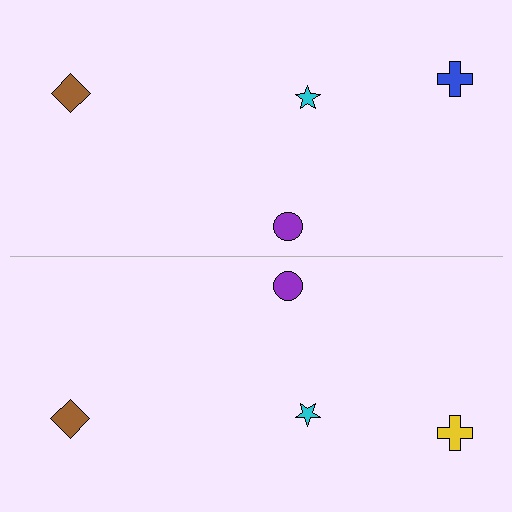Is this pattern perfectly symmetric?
No, the pattern is not perfectly symmetric. The yellow cross on the bottom side breaks the symmetry — its mirror counterpart is blue.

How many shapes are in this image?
There are 8 shapes in this image.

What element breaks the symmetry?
The yellow cross on the bottom side breaks the symmetry — its mirror counterpart is blue.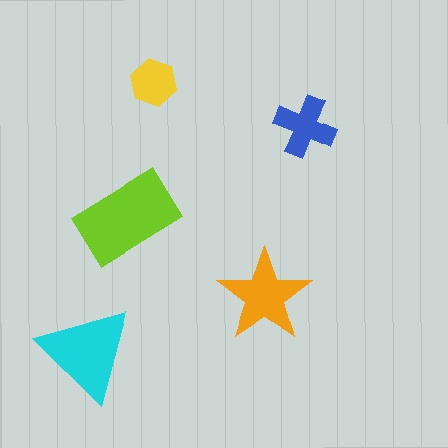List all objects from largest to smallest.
The lime rectangle, the cyan triangle, the orange star, the blue cross, the yellow hexagon.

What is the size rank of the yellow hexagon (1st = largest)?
5th.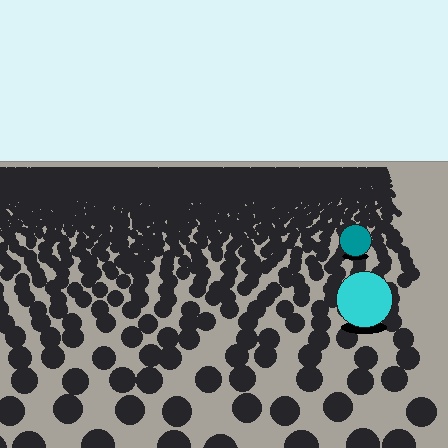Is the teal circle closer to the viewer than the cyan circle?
No. The cyan circle is closer — you can tell from the texture gradient: the ground texture is coarser near it.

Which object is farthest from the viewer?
The teal circle is farthest from the viewer. It appears smaller and the ground texture around it is denser.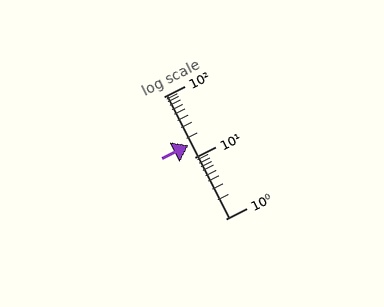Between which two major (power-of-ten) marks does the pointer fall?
The pointer is between 10 and 100.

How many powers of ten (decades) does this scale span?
The scale spans 2 decades, from 1 to 100.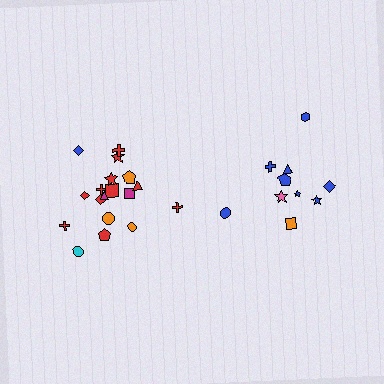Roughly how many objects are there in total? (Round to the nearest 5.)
Roughly 30 objects in total.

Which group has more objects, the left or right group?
The left group.